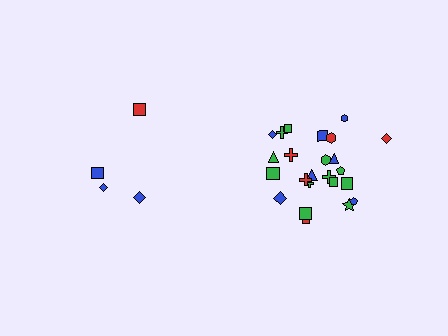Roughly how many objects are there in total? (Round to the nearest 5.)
Roughly 30 objects in total.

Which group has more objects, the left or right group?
The right group.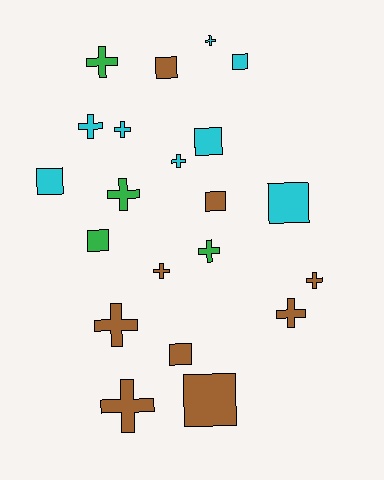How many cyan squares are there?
There are 4 cyan squares.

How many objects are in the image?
There are 21 objects.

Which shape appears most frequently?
Cross, with 12 objects.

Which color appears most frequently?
Brown, with 9 objects.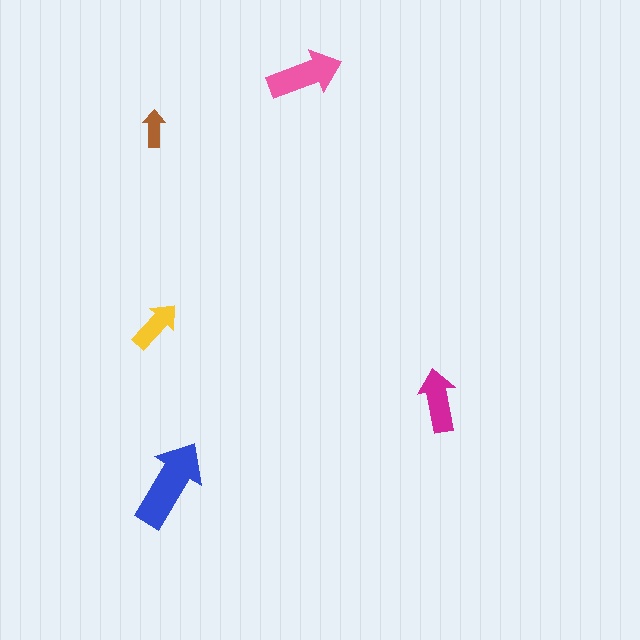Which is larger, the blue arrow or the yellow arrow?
The blue one.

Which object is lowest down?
The blue arrow is bottommost.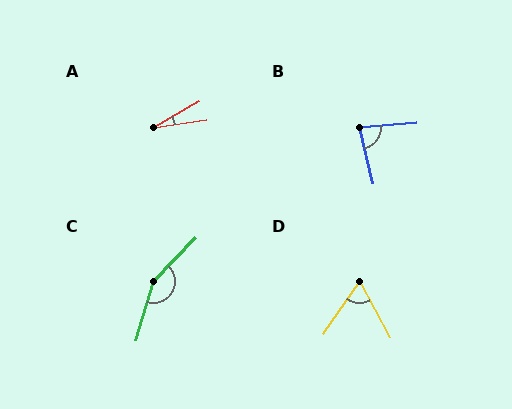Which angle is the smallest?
A, at approximately 22 degrees.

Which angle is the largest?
C, at approximately 153 degrees.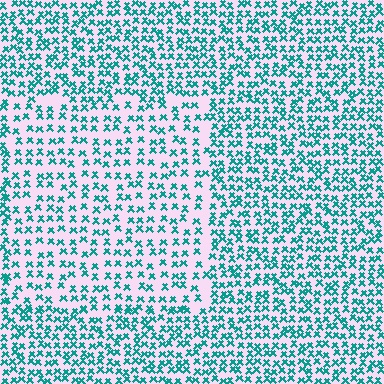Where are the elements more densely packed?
The elements are more densely packed outside the rectangle boundary.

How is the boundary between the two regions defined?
The boundary is defined by a change in element density (approximately 1.7x ratio). All elements are the same color, size, and shape.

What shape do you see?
I see a rectangle.